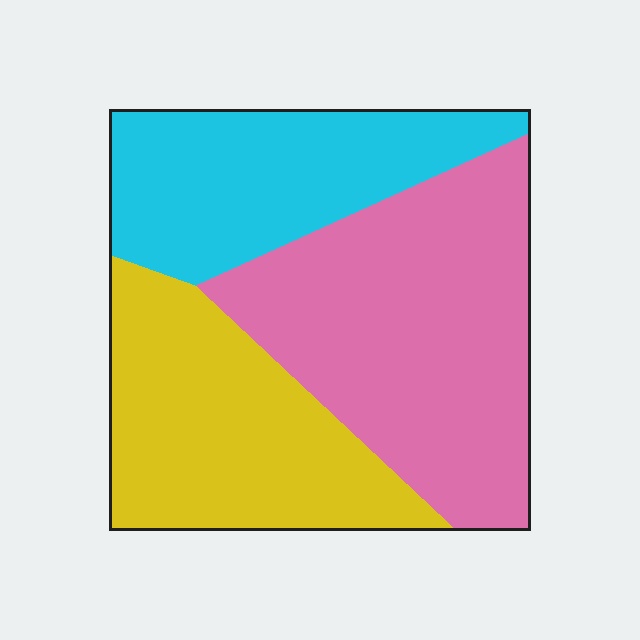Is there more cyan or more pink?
Pink.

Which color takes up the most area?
Pink, at roughly 45%.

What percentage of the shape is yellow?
Yellow covers 31% of the shape.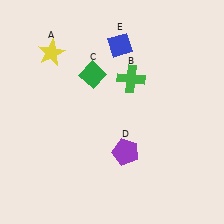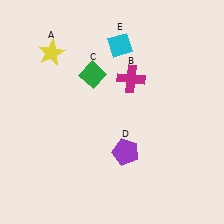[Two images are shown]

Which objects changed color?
B changed from green to magenta. E changed from blue to cyan.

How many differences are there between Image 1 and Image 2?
There are 2 differences between the two images.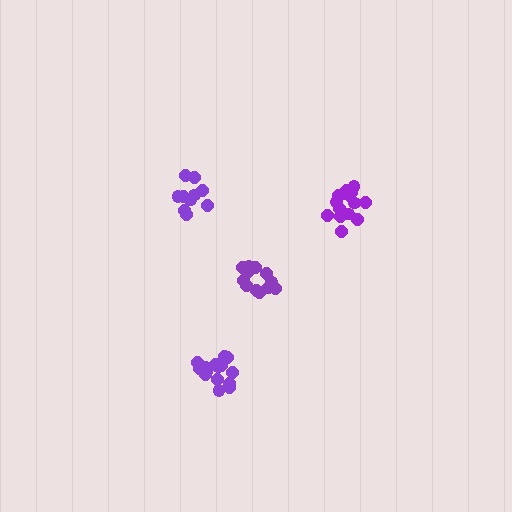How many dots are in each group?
Group 1: 10 dots, Group 2: 15 dots, Group 3: 15 dots, Group 4: 12 dots (52 total).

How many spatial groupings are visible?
There are 4 spatial groupings.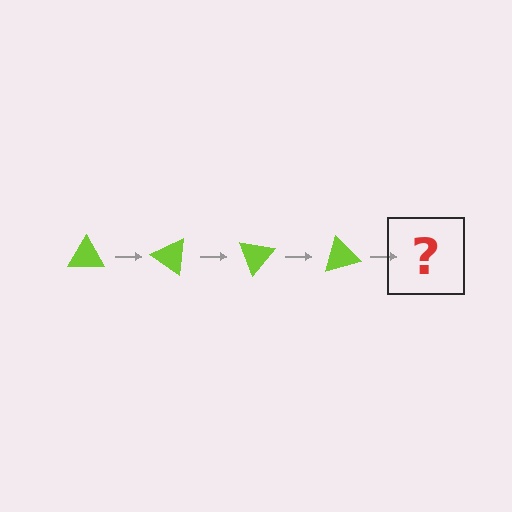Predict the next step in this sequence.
The next step is a lime triangle rotated 140 degrees.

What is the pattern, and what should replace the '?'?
The pattern is that the triangle rotates 35 degrees each step. The '?' should be a lime triangle rotated 140 degrees.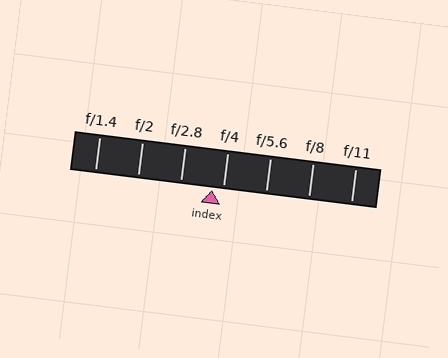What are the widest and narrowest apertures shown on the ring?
The widest aperture shown is f/1.4 and the narrowest is f/11.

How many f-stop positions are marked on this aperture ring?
There are 7 f-stop positions marked.